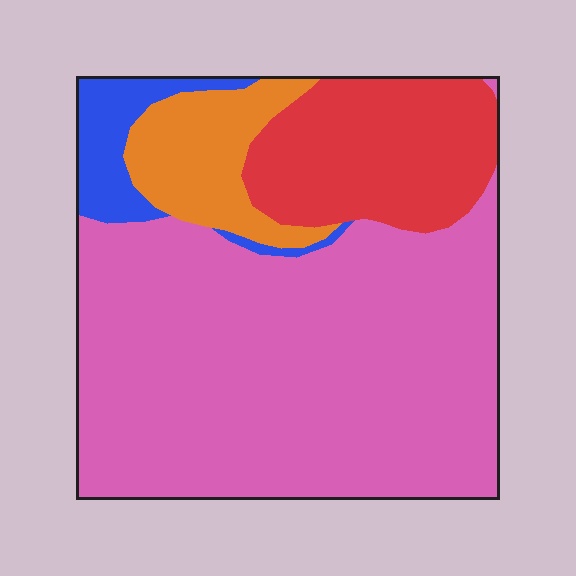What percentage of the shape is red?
Red takes up about one fifth (1/5) of the shape.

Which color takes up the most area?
Pink, at roughly 65%.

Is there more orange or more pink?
Pink.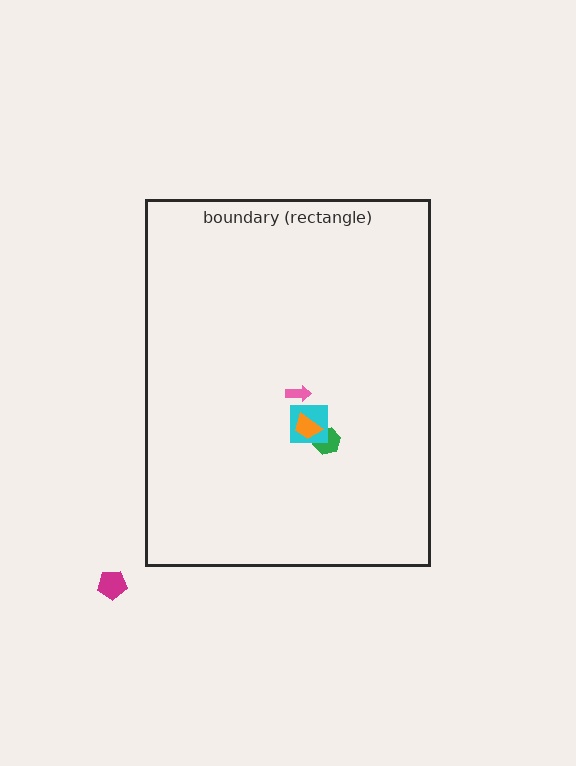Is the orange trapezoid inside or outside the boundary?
Inside.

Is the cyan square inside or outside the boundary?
Inside.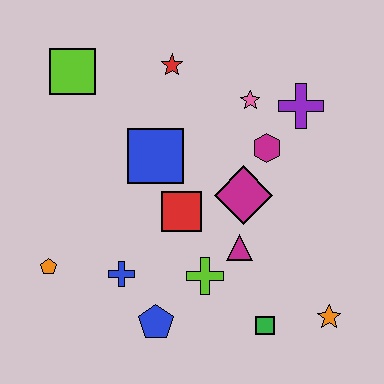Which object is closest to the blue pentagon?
The blue cross is closest to the blue pentagon.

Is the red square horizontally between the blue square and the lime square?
No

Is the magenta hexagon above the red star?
No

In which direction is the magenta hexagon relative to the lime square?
The magenta hexagon is to the right of the lime square.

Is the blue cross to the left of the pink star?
Yes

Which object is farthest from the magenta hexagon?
The orange pentagon is farthest from the magenta hexagon.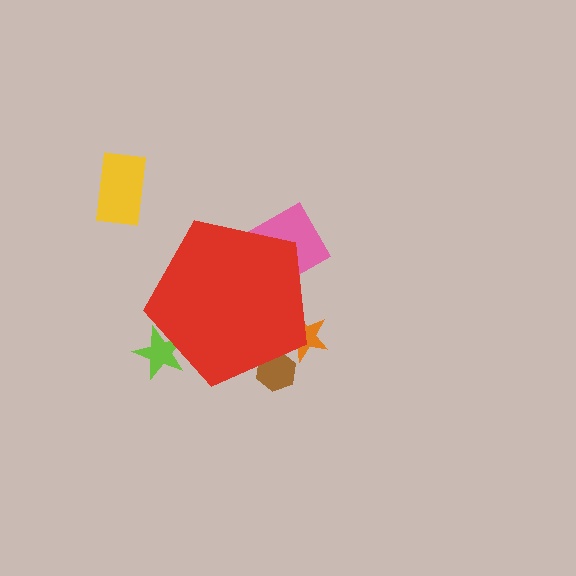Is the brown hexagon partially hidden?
Yes, the brown hexagon is partially hidden behind the red pentagon.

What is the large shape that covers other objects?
A red pentagon.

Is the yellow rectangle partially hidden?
No, the yellow rectangle is fully visible.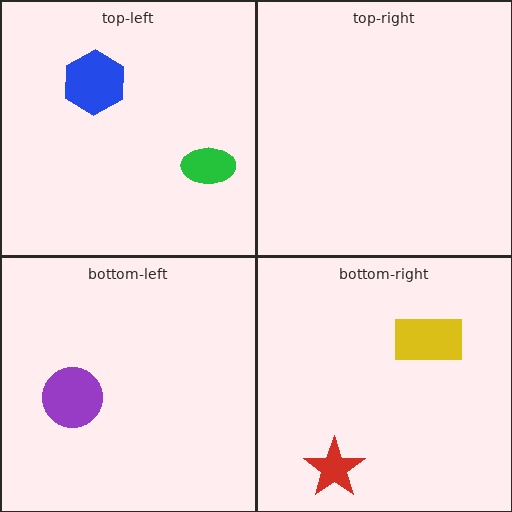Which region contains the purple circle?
The bottom-left region.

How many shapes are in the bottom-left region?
1.